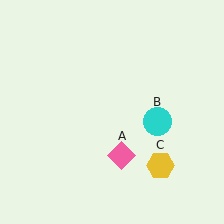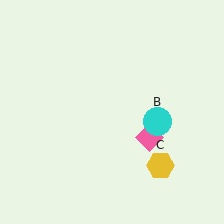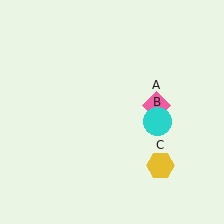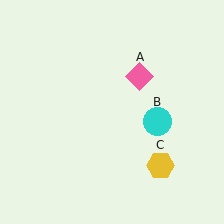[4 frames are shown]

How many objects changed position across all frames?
1 object changed position: pink diamond (object A).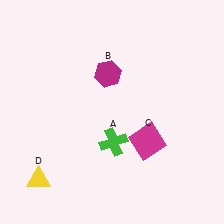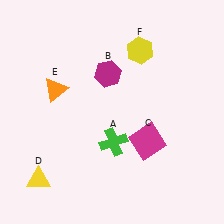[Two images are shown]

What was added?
An orange triangle (E), a yellow hexagon (F) were added in Image 2.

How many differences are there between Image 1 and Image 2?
There are 2 differences between the two images.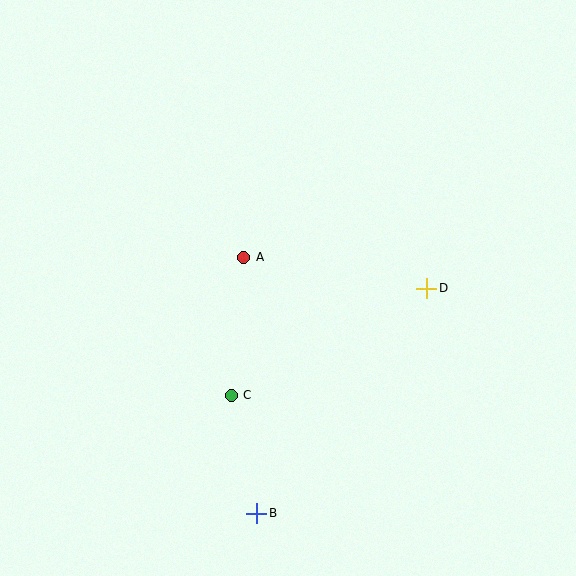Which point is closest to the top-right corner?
Point D is closest to the top-right corner.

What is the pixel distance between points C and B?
The distance between C and B is 121 pixels.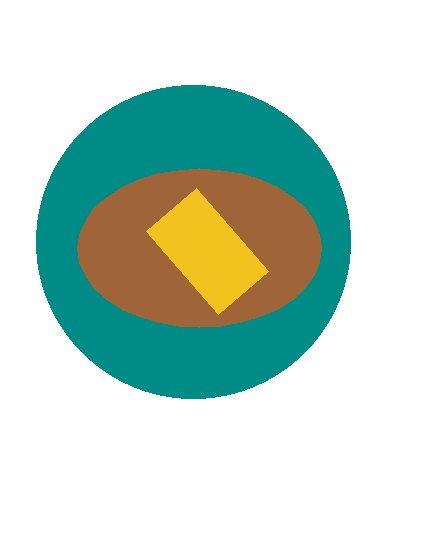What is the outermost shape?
The teal circle.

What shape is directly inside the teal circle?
The brown ellipse.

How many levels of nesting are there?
3.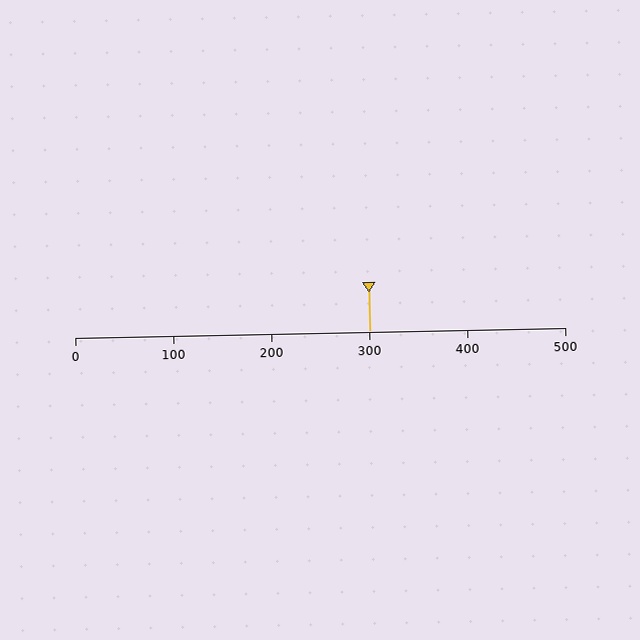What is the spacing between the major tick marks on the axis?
The major ticks are spaced 100 apart.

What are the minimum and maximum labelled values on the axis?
The axis runs from 0 to 500.